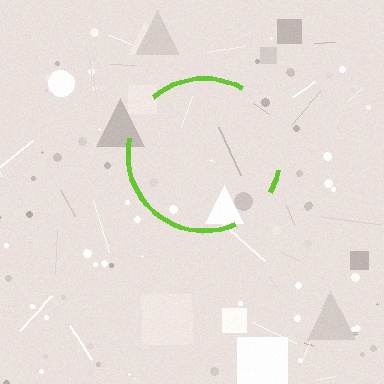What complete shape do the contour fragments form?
The contour fragments form a circle.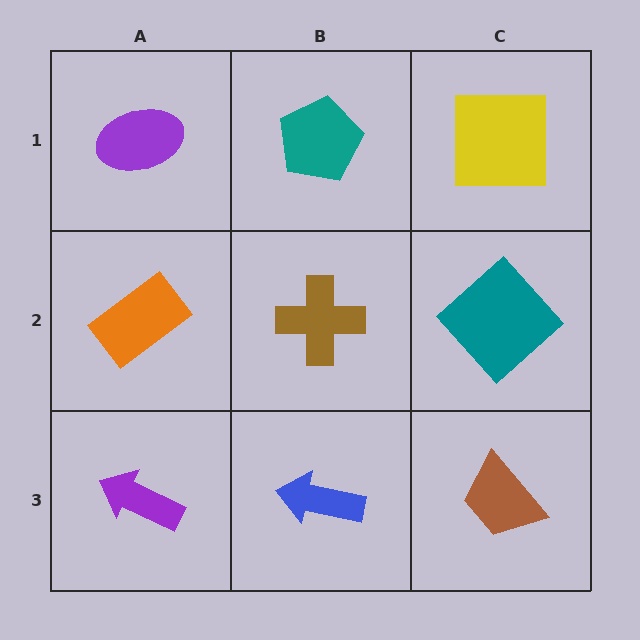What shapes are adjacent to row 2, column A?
A purple ellipse (row 1, column A), a purple arrow (row 3, column A), a brown cross (row 2, column B).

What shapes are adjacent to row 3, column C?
A teal diamond (row 2, column C), a blue arrow (row 3, column B).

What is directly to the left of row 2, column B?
An orange rectangle.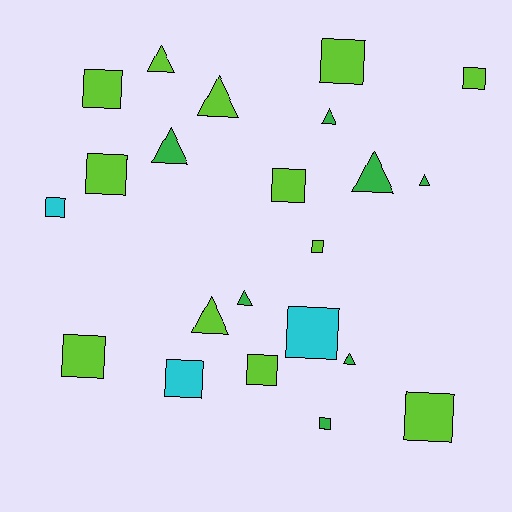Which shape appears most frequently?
Square, with 13 objects.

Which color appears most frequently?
Lime, with 12 objects.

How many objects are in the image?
There are 22 objects.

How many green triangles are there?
There are 6 green triangles.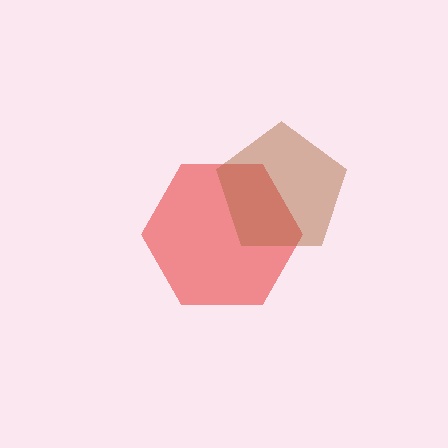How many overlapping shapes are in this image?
There are 2 overlapping shapes in the image.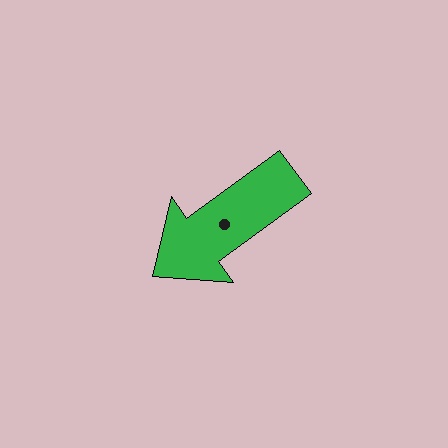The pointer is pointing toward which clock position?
Roughly 8 o'clock.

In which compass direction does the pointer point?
Southwest.